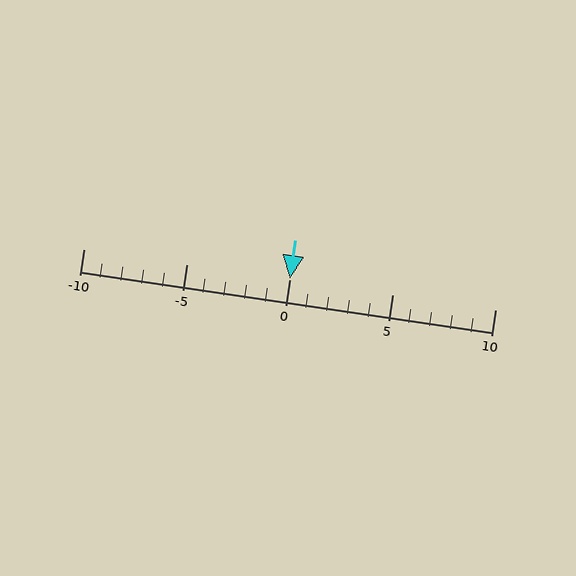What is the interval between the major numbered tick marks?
The major tick marks are spaced 5 units apart.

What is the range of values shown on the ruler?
The ruler shows values from -10 to 10.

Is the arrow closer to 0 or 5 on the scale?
The arrow is closer to 0.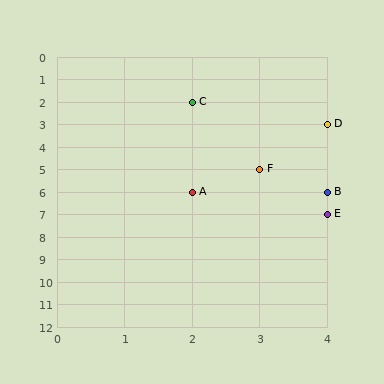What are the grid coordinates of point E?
Point E is at grid coordinates (4, 7).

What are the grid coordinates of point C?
Point C is at grid coordinates (2, 2).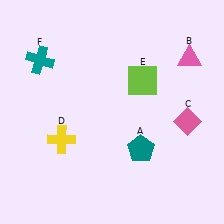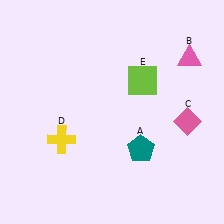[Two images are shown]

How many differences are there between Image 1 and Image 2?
There is 1 difference between the two images.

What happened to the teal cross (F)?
The teal cross (F) was removed in Image 2. It was in the top-left area of Image 1.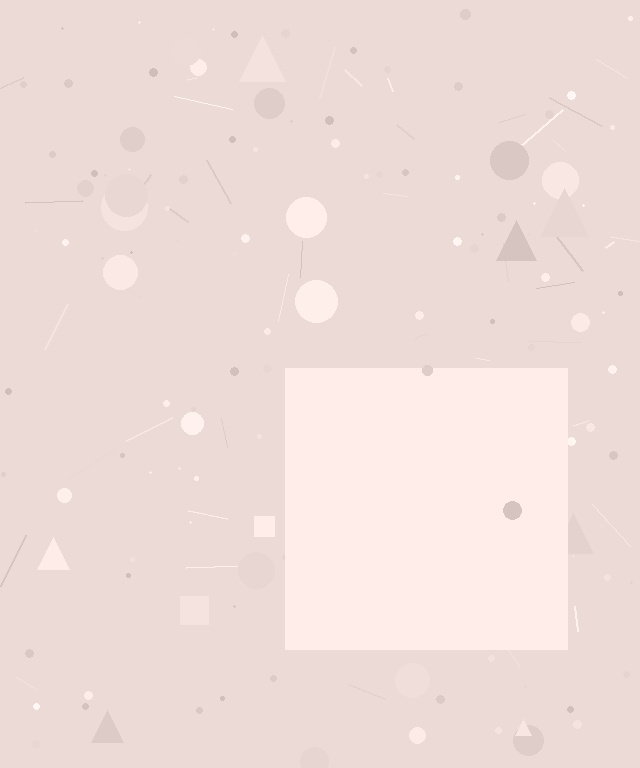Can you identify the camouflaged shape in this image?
The camouflaged shape is a square.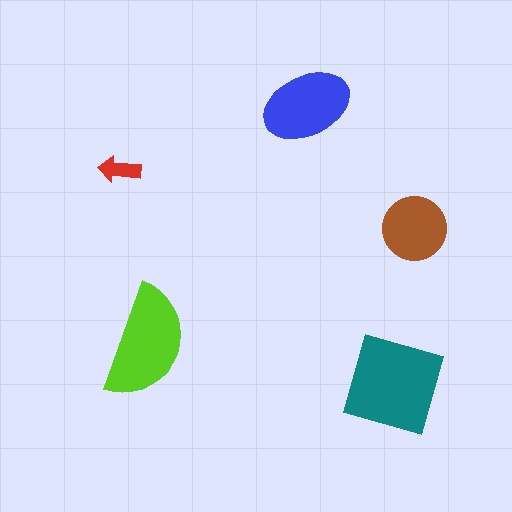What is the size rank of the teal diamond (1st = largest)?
1st.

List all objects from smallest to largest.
The red arrow, the brown circle, the blue ellipse, the lime semicircle, the teal diamond.